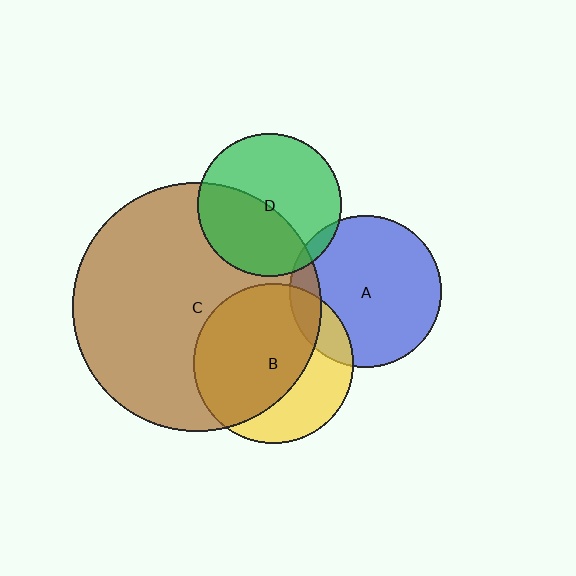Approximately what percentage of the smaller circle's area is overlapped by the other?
Approximately 45%.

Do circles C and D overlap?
Yes.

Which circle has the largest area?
Circle C (brown).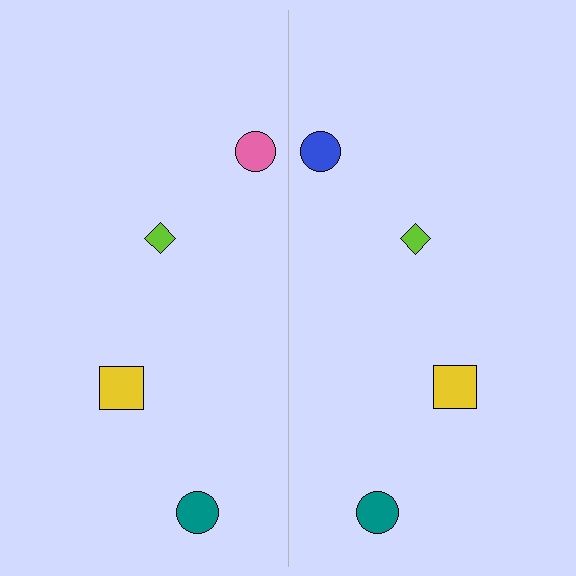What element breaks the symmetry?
The blue circle on the right side breaks the symmetry — its mirror counterpart is pink.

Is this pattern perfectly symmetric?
No, the pattern is not perfectly symmetric. The blue circle on the right side breaks the symmetry — its mirror counterpart is pink.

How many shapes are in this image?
There are 8 shapes in this image.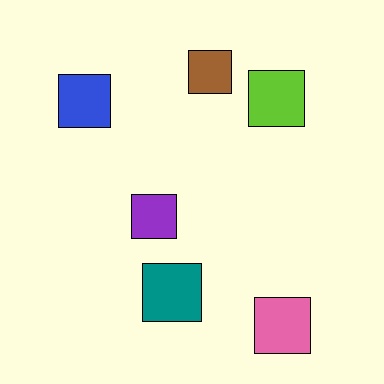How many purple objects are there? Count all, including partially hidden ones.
There is 1 purple object.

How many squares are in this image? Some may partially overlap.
There are 6 squares.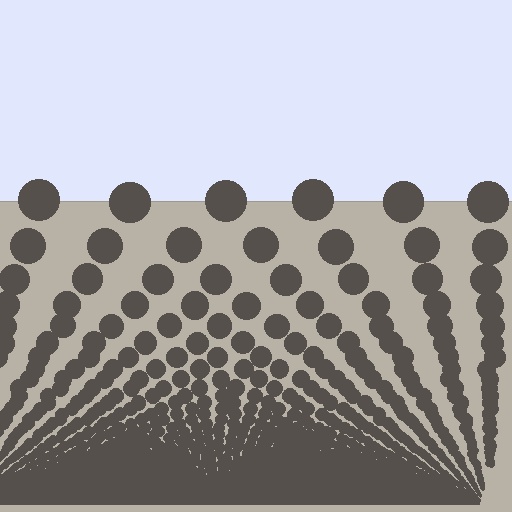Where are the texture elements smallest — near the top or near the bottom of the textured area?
Near the bottom.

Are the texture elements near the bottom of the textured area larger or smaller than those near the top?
Smaller. The gradient is inverted — elements near the bottom are smaller and denser.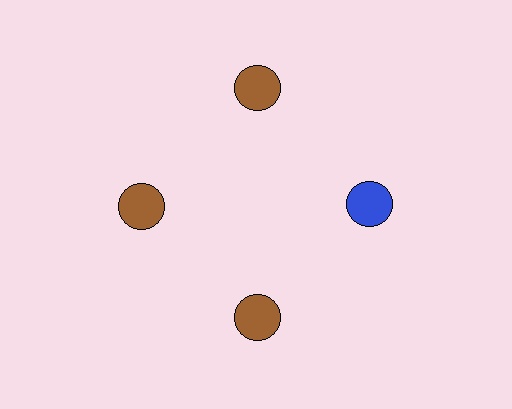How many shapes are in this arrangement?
There are 4 shapes arranged in a ring pattern.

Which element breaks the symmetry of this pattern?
The blue circle at roughly the 3 o'clock position breaks the symmetry. All other shapes are brown circles.